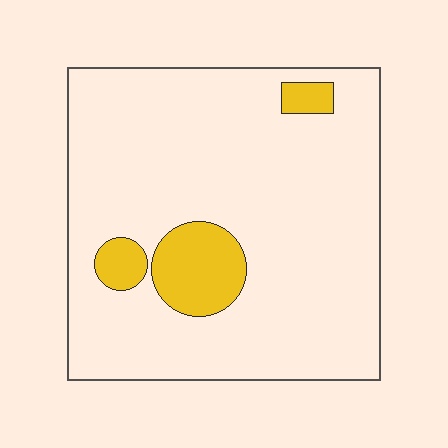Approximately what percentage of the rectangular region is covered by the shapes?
Approximately 10%.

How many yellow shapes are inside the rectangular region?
3.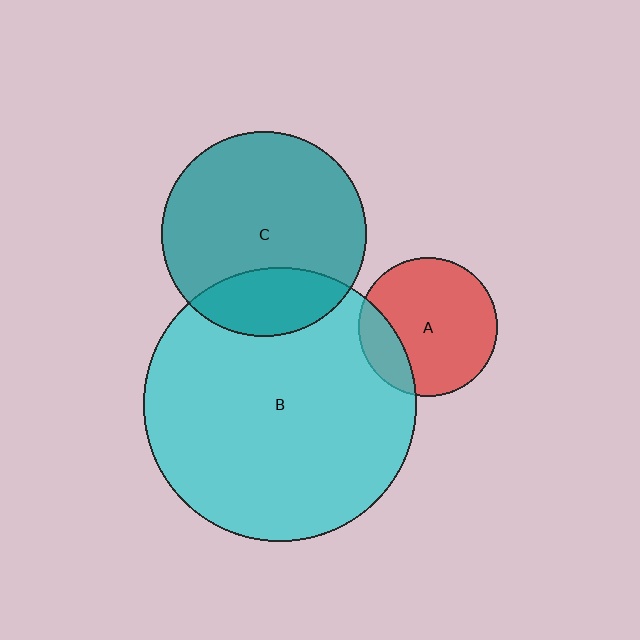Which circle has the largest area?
Circle B (cyan).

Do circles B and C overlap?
Yes.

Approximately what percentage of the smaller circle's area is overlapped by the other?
Approximately 25%.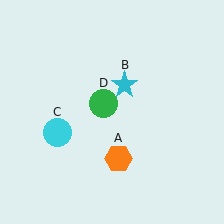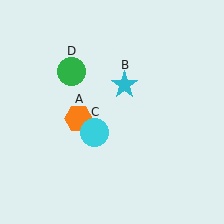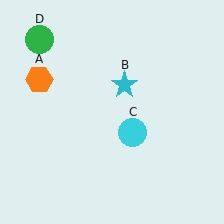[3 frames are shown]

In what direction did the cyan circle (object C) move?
The cyan circle (object C) moved right.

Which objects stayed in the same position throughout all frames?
Cyan star (object B) remained stationary.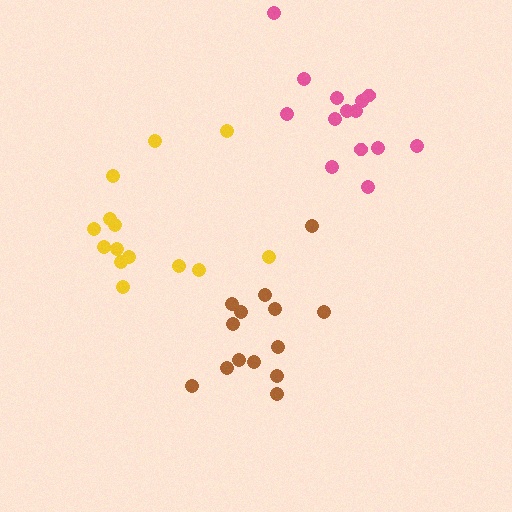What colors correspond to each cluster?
The clusters are colored: yellow, brown, pink.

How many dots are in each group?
Group 1: 14 dots, Group 2: 14 dots, Group 3: 14 dots (42 total).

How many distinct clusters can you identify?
There are 3 distinct clusters.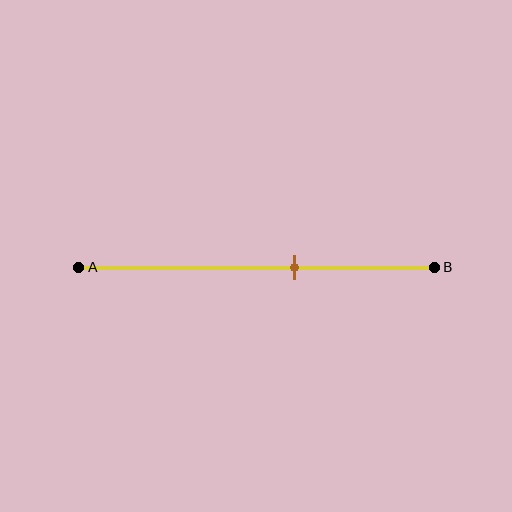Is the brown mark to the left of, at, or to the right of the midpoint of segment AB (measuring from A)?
The brown mark is to the right of the midpoint of segment AB.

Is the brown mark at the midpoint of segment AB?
No, the mark is at about 60% from A, not at the 50% midpoint.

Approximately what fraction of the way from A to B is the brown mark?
The brown mark is approximately 60% of the way from A to B.